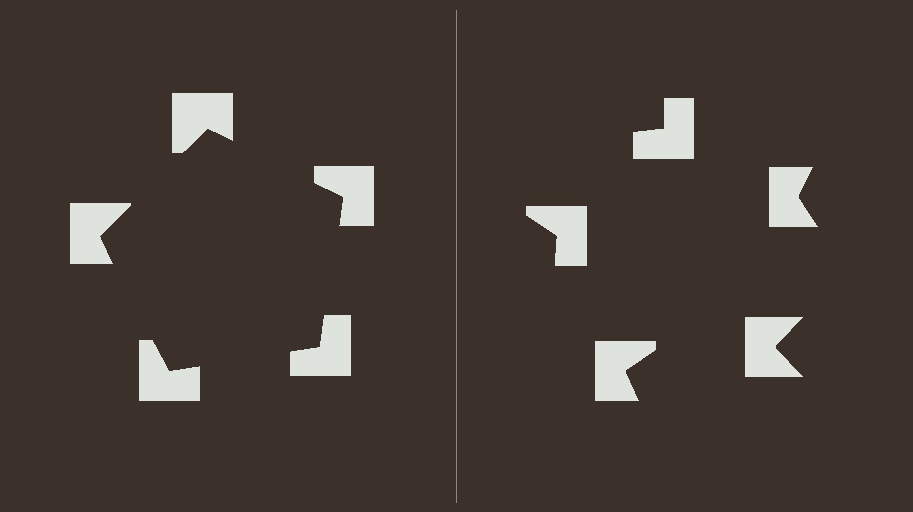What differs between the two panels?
The notched squares are positioned identically on both sides; only the wedge orientations differ. On the left they align to a pentagon; on the right they are misaligned.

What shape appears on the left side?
An illusory pentagon.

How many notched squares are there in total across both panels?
10 — 5 on each side.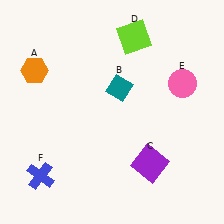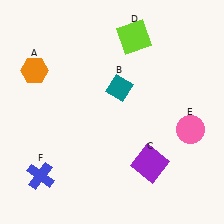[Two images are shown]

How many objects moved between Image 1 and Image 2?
1 object moved between the two images.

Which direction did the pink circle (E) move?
The pink circle (E) moved down.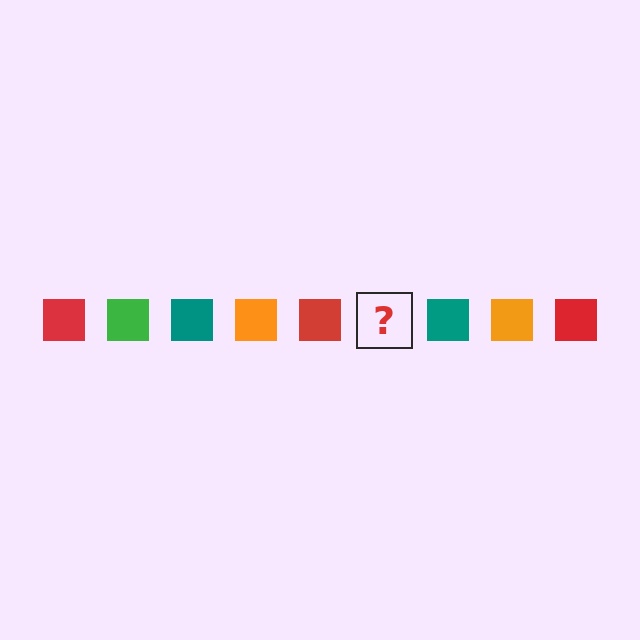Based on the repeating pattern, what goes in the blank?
The blank should be a green square.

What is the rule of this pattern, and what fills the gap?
The rule is that the pattern cycles through red, green, teal, orange squares. The gap should be filled with a green square.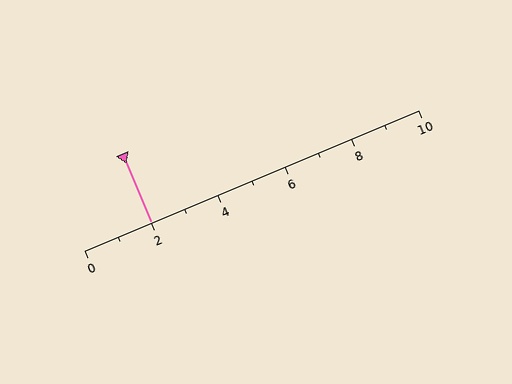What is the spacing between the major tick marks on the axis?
The major ticks are spaced 2 apart.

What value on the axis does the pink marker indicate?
The marker indicates approximately 2.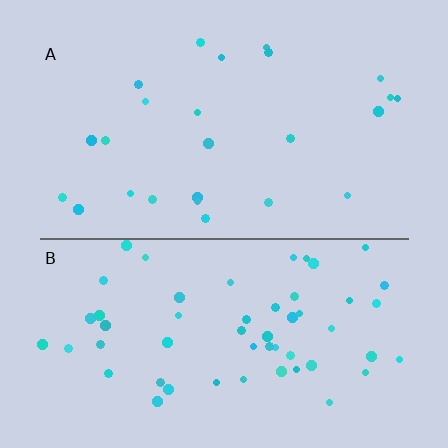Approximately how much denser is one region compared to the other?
Approximately 2.2× — region B over region A.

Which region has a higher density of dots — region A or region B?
B (the bottom).